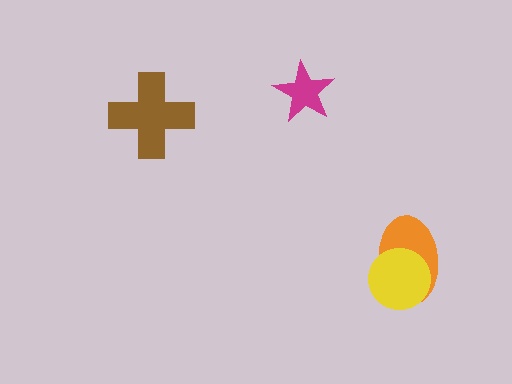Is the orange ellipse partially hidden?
Yes, it is partially covered by another shape.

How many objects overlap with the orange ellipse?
1 object overlaps with the orange ellipse.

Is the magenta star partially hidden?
No, no other shape covers it.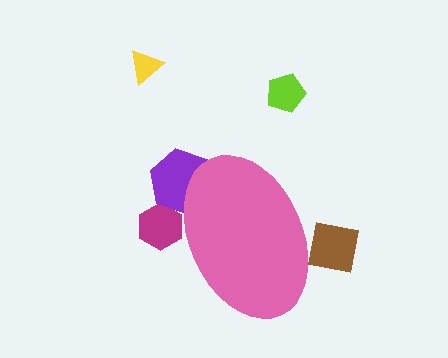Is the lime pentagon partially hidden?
No, the lime pentagon is fully visible.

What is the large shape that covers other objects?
A pink ellipse.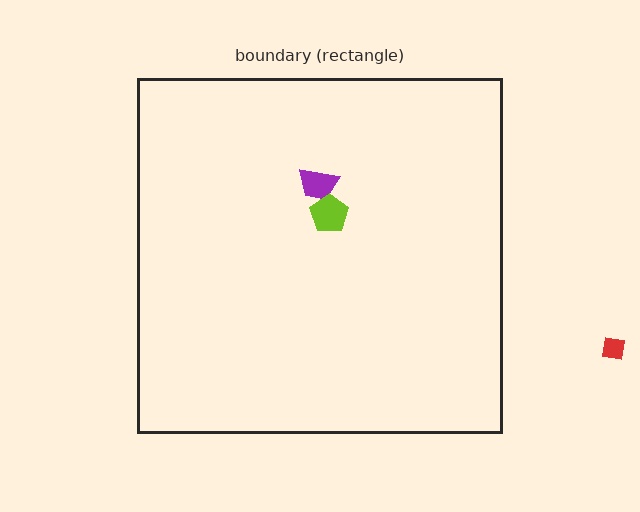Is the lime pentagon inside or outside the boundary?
Inside.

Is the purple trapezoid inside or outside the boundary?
Inside.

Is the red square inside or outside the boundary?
Outside.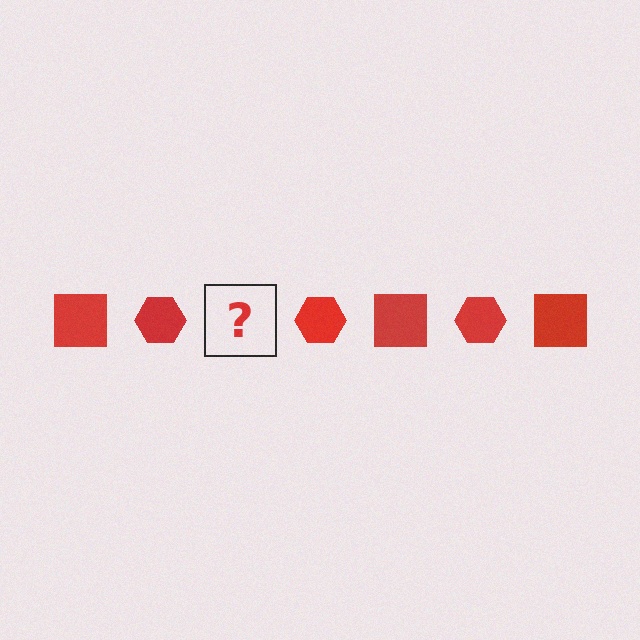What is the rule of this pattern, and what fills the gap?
The rule is that the pattern cycles through square, hexagon shapes in red. The gap should be filled with a red square.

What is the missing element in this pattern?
The missing element is a red square.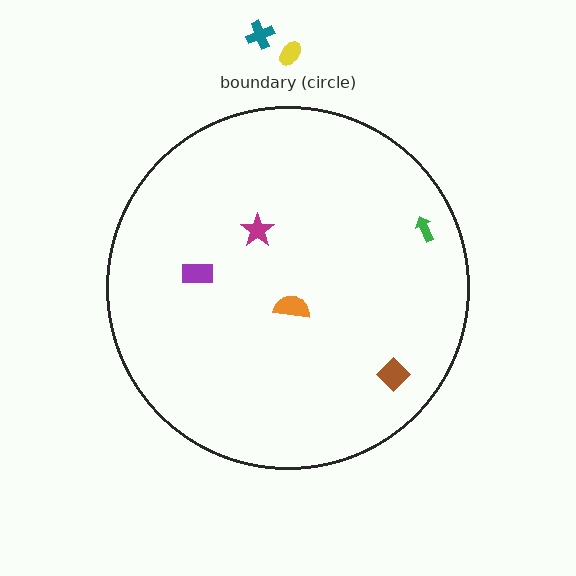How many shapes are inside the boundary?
5 inside, 2 outside.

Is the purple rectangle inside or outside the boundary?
Inside.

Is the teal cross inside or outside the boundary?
Outside.